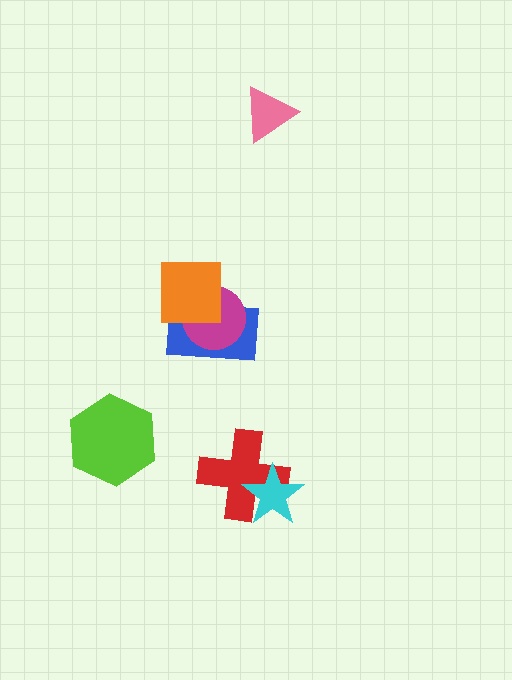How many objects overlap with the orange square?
2 objects overlap with the orange square.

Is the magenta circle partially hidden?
Yes, it is partially covered by another shape.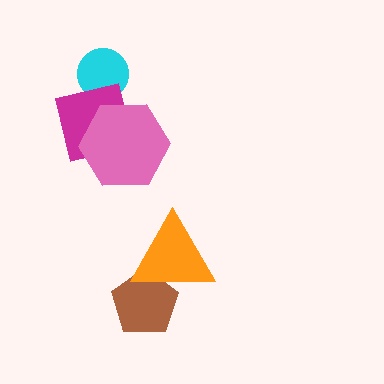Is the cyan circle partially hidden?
Yes, it is partially covered by another shape.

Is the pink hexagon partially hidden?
No, no other shape covers it.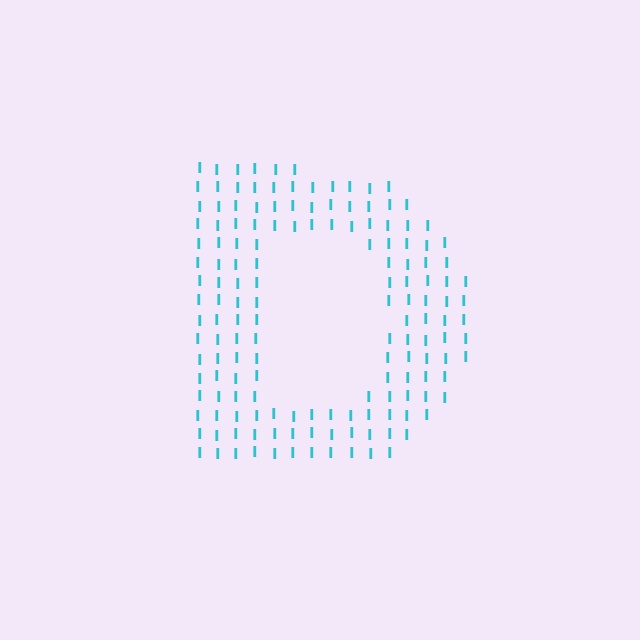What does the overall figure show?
The overall figure shows the letter D.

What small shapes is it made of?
It is made of small letter I's.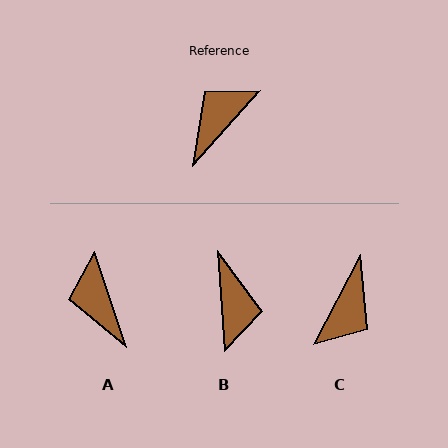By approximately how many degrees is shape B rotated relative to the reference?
Approximately 134 degrees clockwise.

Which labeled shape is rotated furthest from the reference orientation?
C, about 166 degrees away.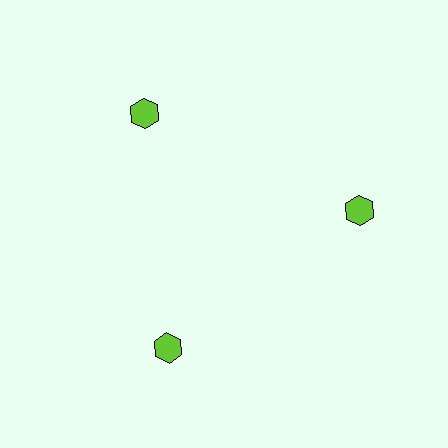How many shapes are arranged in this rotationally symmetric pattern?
There are 3 shapes, arranged in 3 groups of 1.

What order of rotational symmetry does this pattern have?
This pattern has 3-fold rotational symmetry.